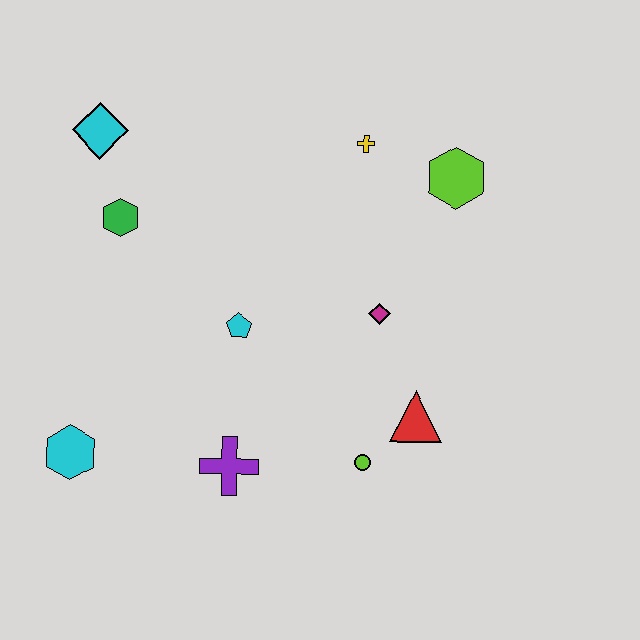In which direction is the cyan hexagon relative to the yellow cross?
The cyan hexagon is below the yellow cross.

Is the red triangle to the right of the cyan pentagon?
Yes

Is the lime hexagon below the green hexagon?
No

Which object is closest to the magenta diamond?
The red triangle is closest to the magenta diamond.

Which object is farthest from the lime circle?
The cyan diamond is farthest from the lime circle.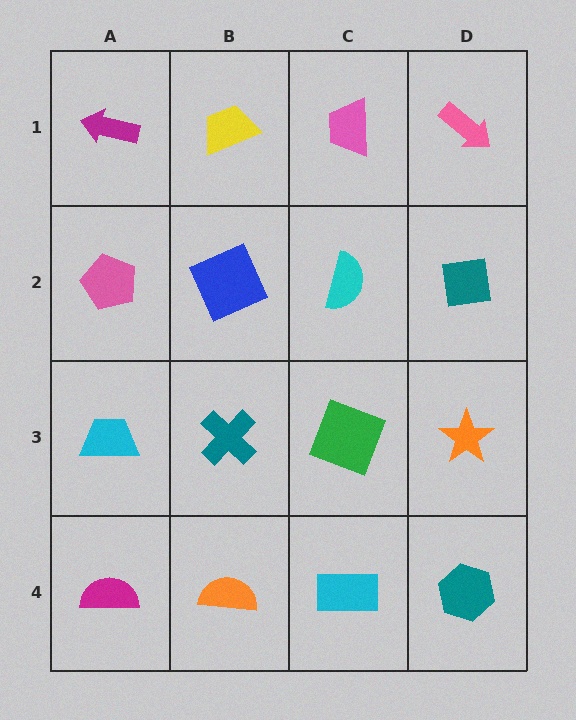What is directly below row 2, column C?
A green square.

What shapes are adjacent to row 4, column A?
A cyan trapezoid (row 3, column A), an orange semicircle (row 4, column B).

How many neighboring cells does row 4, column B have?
3.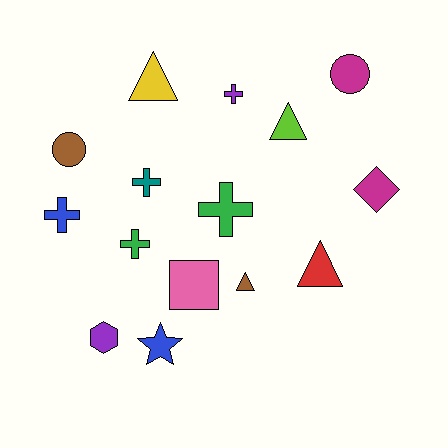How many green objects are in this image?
There are 2 green objects.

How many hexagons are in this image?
There is 1 hexagon.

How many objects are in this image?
There are 15 objects.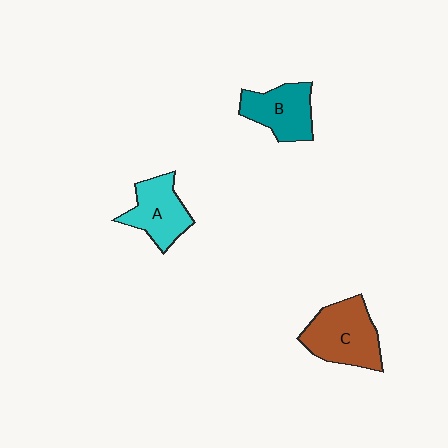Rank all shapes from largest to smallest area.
From largest to smallest: C (brown), B (teal), A (cyan).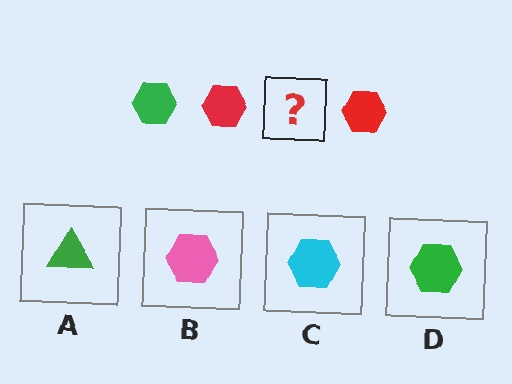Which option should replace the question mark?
Option D.